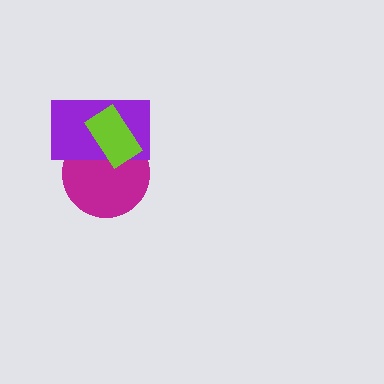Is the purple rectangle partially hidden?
Yes, it is partially covered by another shape.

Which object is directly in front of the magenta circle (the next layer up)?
The purple rectangle is directly in front of the magenta circle.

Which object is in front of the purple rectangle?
The lime rectangle is in front of the purple rectangle.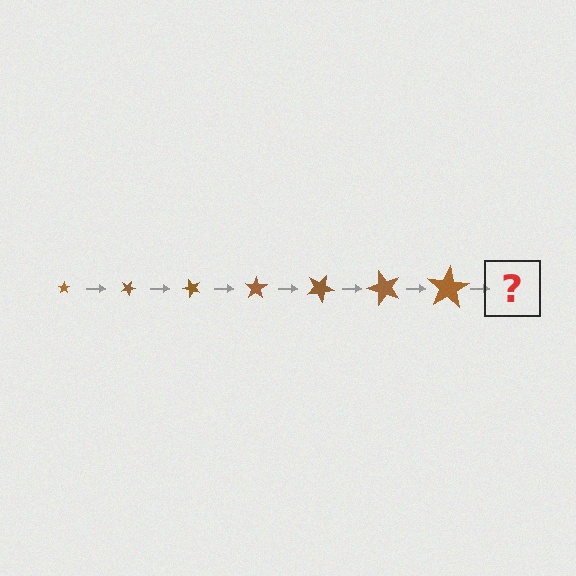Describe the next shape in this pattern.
It should be a star, larger than the previous one and rotated 175 degrees from the start.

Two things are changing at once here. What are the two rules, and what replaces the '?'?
The two rules are that the star grows larger each step and it rotates 25 degrees each step. The '?' should be a star, larger than the previous one and rotated 175 degrees from the start.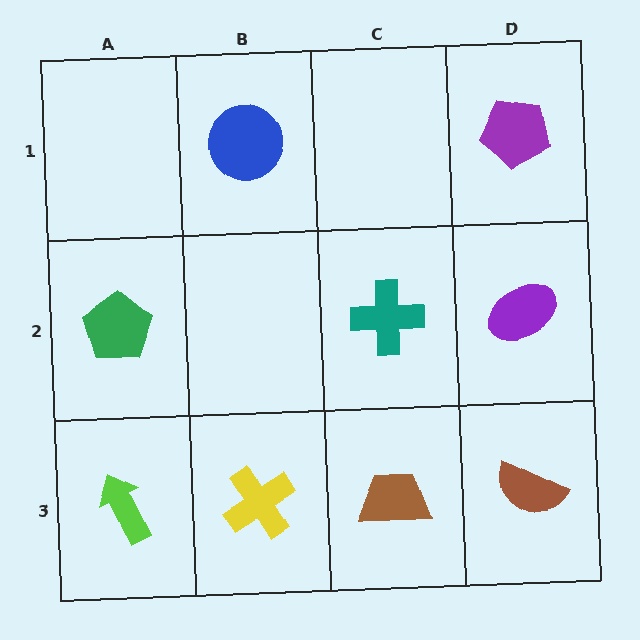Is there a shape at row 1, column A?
No, that cell is empty.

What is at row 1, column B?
A blue circle.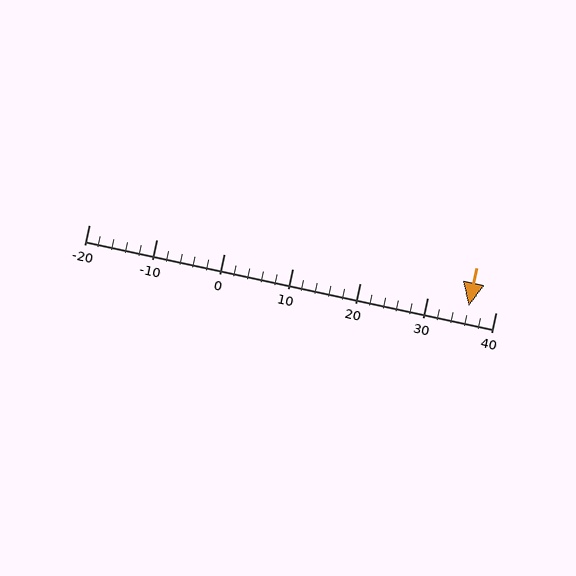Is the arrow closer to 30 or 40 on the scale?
The arrow is closer to 40.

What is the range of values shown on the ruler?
The ruler shows values from -20 to 40.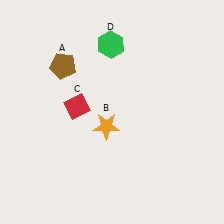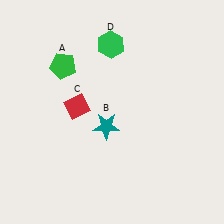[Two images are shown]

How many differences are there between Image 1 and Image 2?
There are 2 differences between the two images.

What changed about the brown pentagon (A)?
In Image 1, A is brown. In Image 2, it changed to green.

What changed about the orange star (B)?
In Image 1, B is orange. In Image 2, it changed to teal.